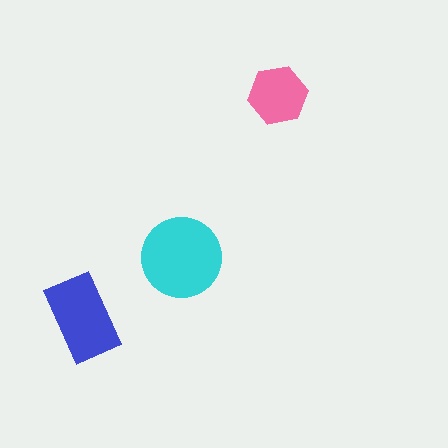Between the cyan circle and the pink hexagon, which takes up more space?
The cyan circle.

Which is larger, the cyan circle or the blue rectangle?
The cyan circle.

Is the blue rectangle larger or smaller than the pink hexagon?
Larger.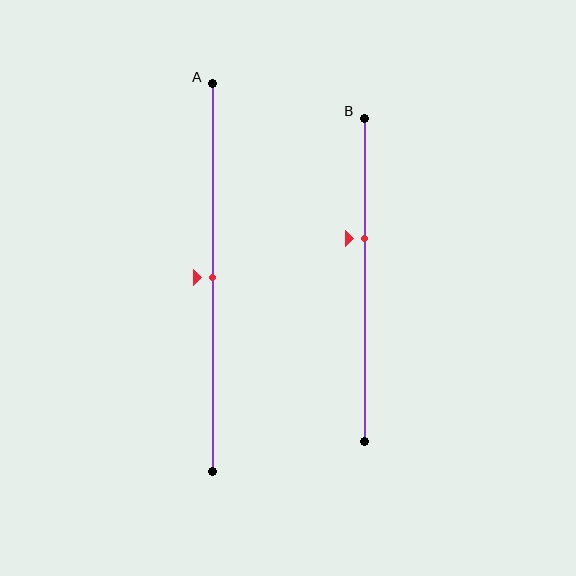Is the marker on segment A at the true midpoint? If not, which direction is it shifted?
Yes, the marker on segment A is at the true midpoint.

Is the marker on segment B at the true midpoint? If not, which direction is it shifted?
No, the marker on segment B is shifted upward by about 13% of the segment length.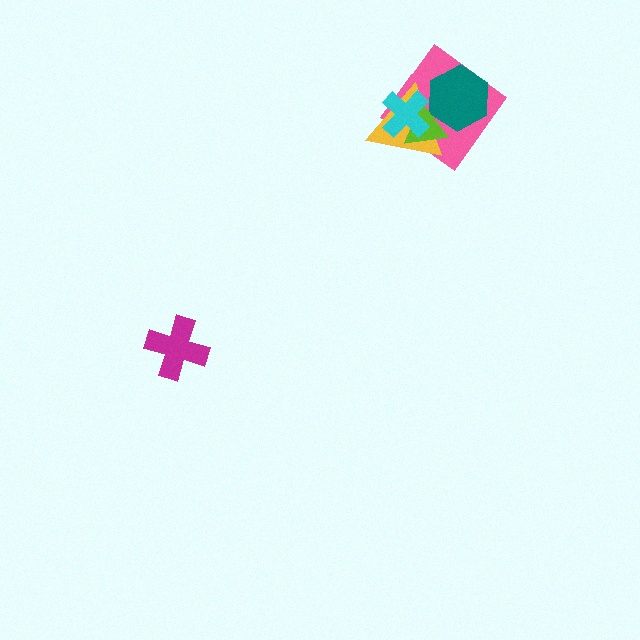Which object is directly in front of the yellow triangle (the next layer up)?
The teal hexagon is directly in front of the yellow triangle.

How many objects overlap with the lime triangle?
4 objects overlap with the lime triangle.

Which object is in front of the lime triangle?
The cyan cross is in front of the lime triangle.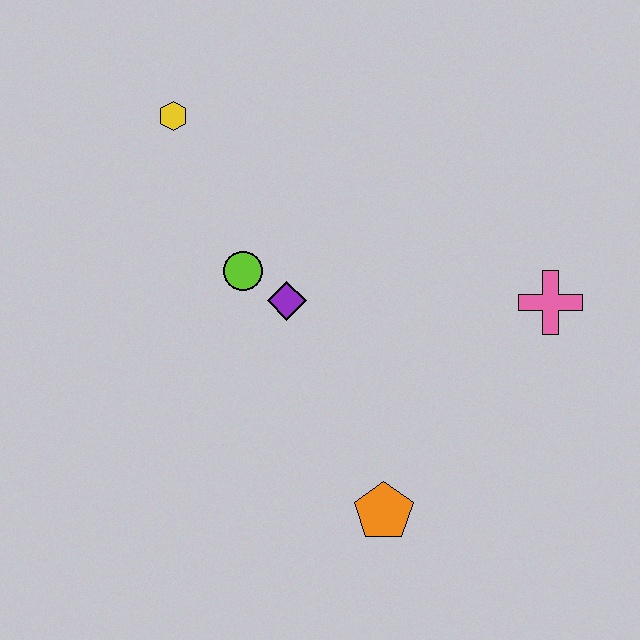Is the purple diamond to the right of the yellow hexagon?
Yes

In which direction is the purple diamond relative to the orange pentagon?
The purple diamond is above the orange pentagon.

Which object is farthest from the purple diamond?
The pink cross is farthest from the purple diamond.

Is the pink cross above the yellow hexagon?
No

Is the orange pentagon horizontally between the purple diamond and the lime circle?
No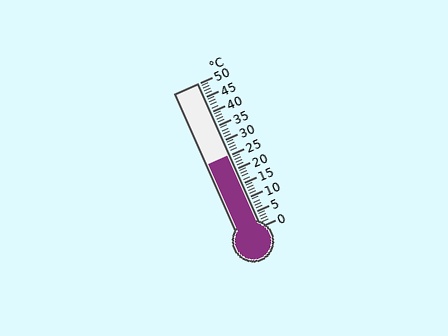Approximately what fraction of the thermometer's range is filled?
The thermometer is filled to approximately 50% of its range.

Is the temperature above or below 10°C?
The temperature is above 10°C.